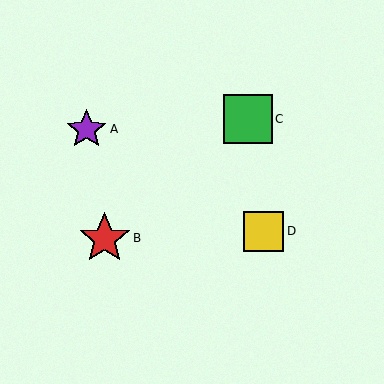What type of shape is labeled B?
Shape B is a red star.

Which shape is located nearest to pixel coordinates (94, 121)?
The purple star (labeled A) at (87, 129) is nearest to that location.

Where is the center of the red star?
The center of the red star is at (105, 238).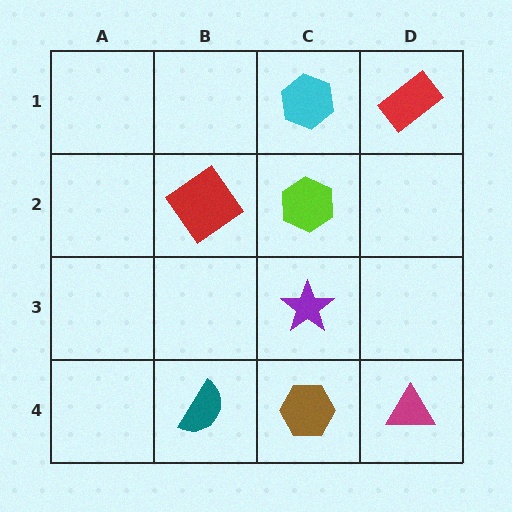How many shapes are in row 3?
1 shape.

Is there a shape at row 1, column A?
No, that cell is empty.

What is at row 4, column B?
A teal semicircle.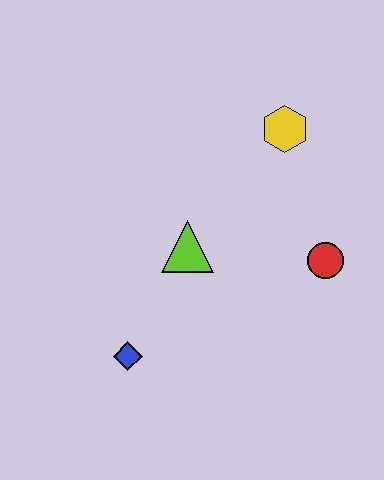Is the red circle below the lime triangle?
Yes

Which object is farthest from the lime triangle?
The yellow hexagon is farthest from the lime triangle.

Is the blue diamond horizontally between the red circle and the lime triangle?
No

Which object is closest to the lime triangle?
The blue diamond is closest to the lime triangle.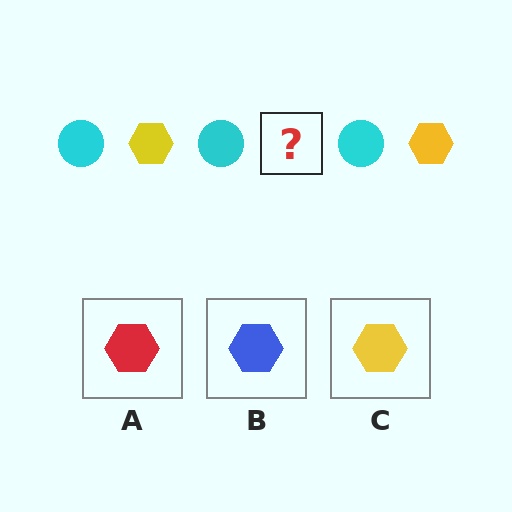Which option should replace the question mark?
Option C.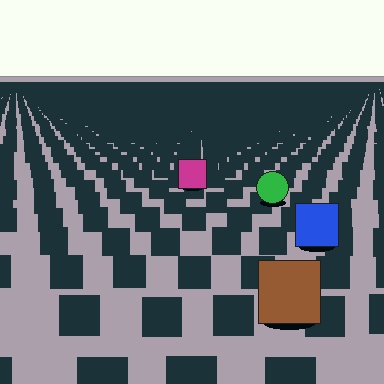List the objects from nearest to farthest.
From nearest to farthest: the brown square, the blue square, the green circle, the magenta square.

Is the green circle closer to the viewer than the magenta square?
Yes. The green circle is closer — you can tell from the texture gradient: the ground texture is coarser near it.